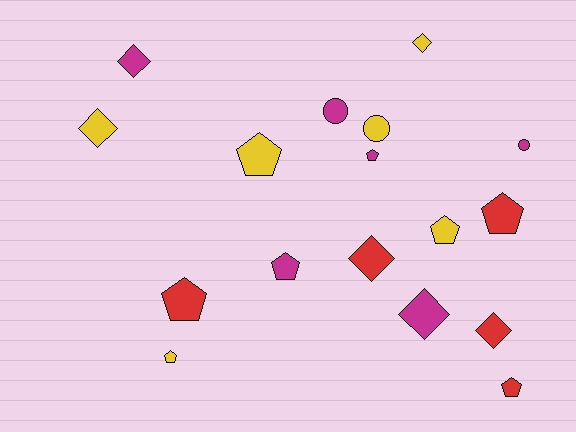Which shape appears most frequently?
Pentagon, with 8 objects.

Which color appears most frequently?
Yellow, with 6 objects.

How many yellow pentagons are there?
There are 3 yellow pentagons.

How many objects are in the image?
There are 17 objects.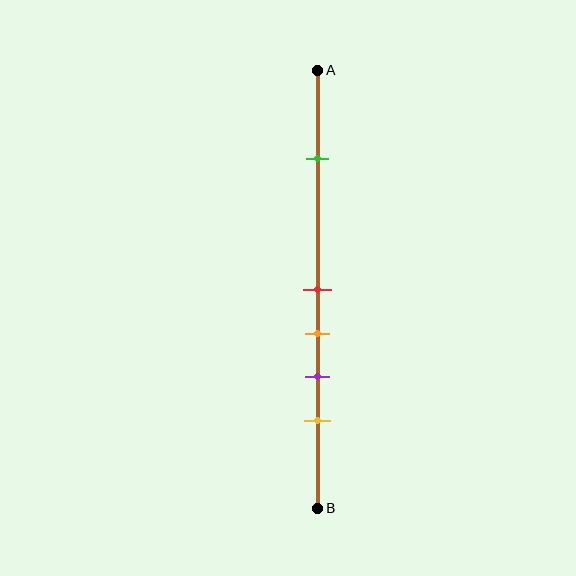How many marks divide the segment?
There are 5 marks dividing the segment.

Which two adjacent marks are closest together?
The red and orange marks are the closest adjacent pair.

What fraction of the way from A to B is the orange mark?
The orange mark is approximately 60% (0.6) of the way from A to B.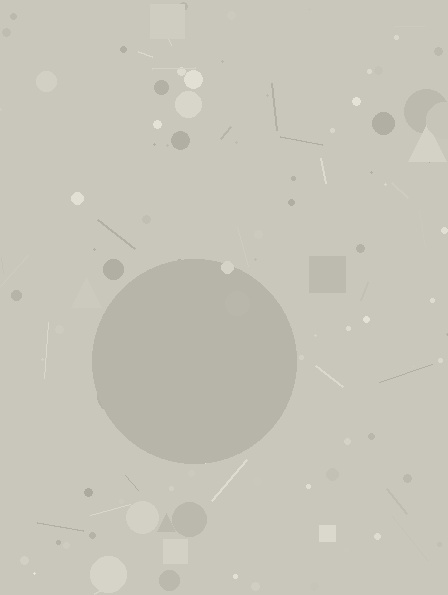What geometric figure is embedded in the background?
A circle is embedded in the background.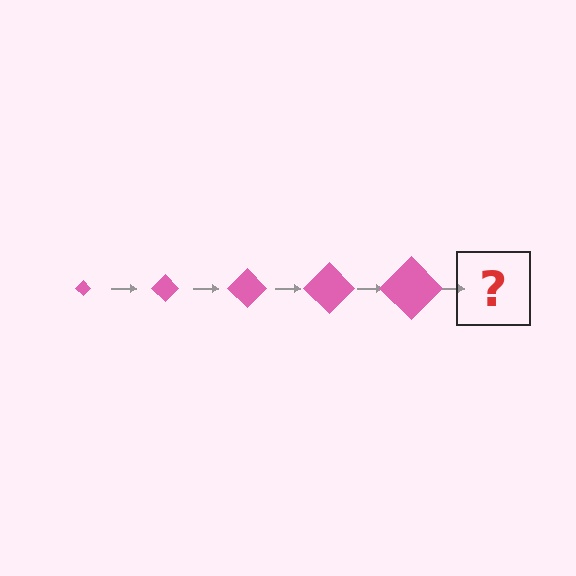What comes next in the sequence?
The next element should be a pink diamond, larger than the previous one.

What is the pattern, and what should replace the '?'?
The pattern is that the diamond gets progressively larger each step. The '?' should be a pink diamond, larger than the previous one.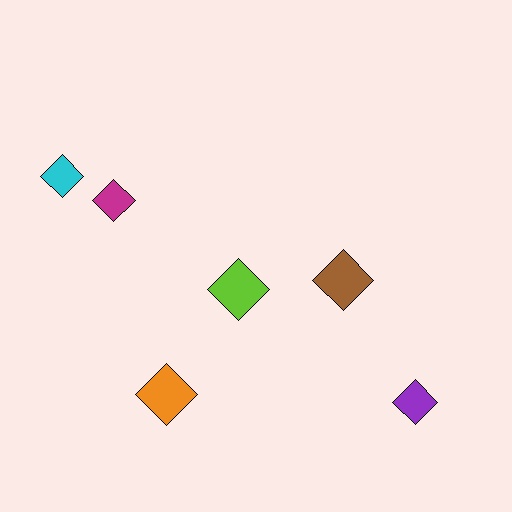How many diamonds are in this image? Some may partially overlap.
There are 6 diamonds.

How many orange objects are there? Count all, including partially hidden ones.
There is 1 orange object.